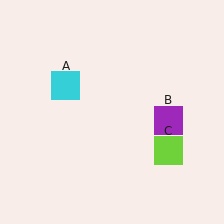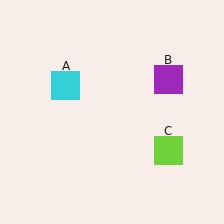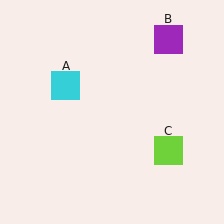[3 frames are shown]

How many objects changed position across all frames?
1 object changed position: purple square (object B).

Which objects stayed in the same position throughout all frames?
Cyan square (object A) and lime square (object C) remained stationary.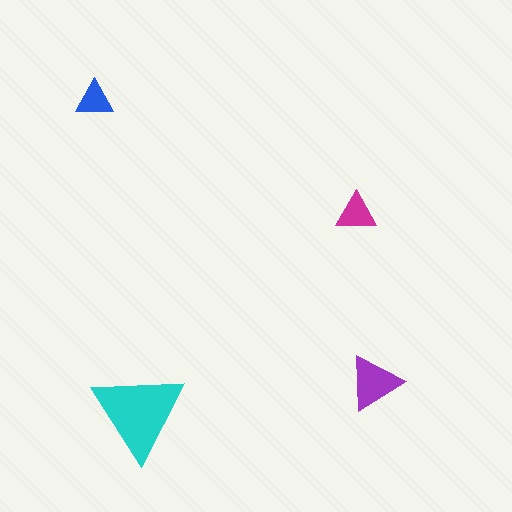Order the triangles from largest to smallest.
the cyan one, the purple one, the magenta one, the blue one.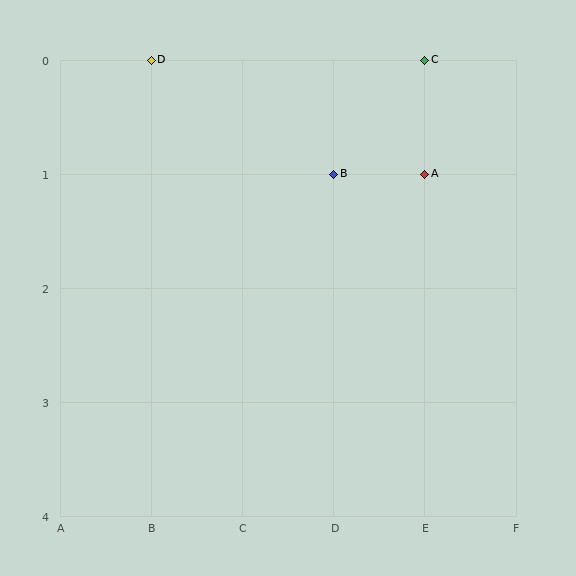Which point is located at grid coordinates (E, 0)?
Point C is at (E, 0).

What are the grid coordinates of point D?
Point D is at grid coordinates (B, 0).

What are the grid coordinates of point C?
Point C is at grid coordinates (E, 0).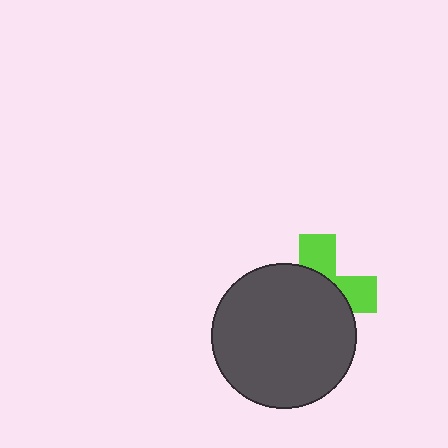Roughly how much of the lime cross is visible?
A small part of it is visible (roughly 36%).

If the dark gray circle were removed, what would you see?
You would see the complete lime cross.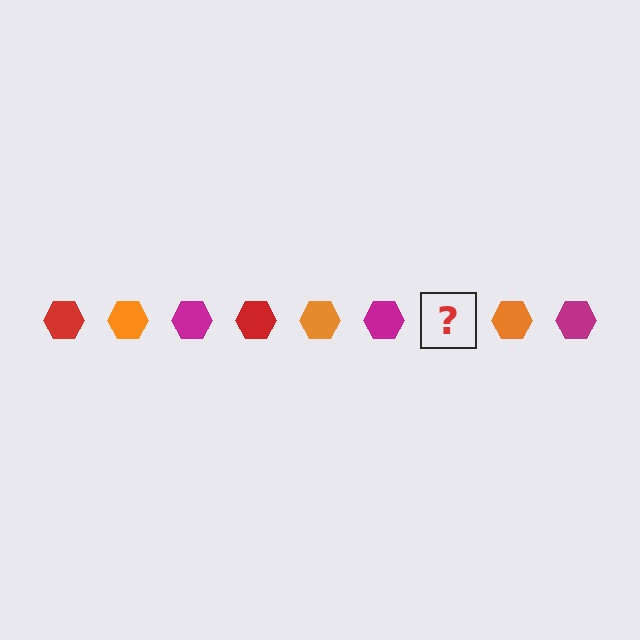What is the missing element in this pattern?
The missing element is a red hexagon.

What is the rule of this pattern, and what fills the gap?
The rule is that the pattern cycles through red, orange, magenta hexagons. The gap should be filled with a red hexagon.